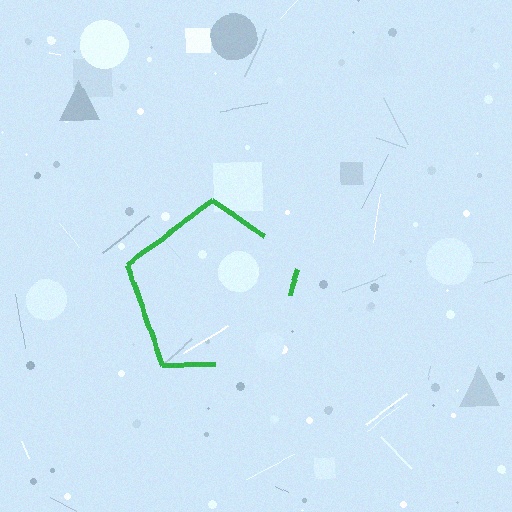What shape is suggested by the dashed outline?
The dashed outline suggests a pentagon.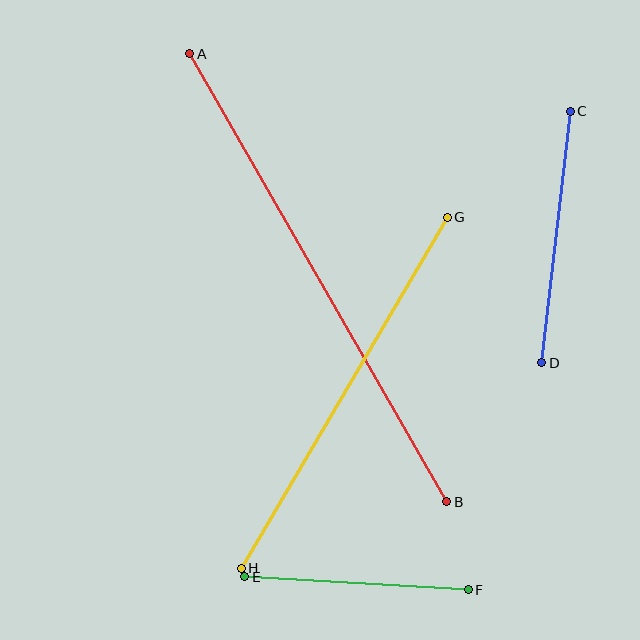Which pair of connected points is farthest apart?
Points A and B are farthest apart.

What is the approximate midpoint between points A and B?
The midpoint is at approximately (318, 278) pixels.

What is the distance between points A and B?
The distance is approximately 516 pixels.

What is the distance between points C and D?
The distance is approximately 253 pixels.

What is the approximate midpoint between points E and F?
The midpoint is at approximately (357, 583) pixels.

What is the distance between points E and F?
The distance is approximately 223 pixels.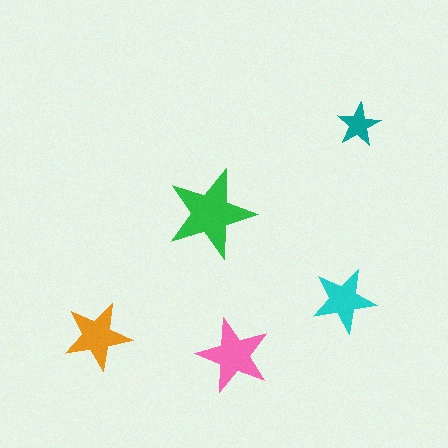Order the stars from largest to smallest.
the green one, the pink one, the orange one, the cyan one, the teal one.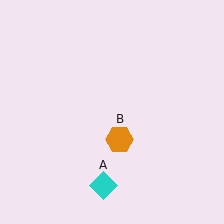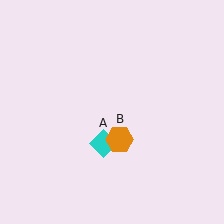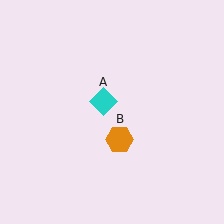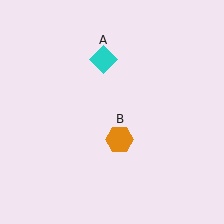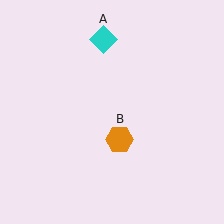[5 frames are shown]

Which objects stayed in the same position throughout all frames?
Orange hexagon (object B) remained stationary.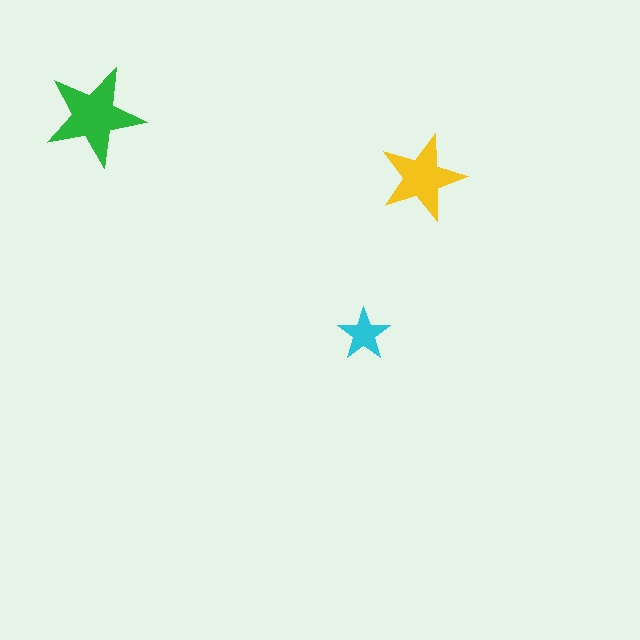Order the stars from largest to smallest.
the green one, the yellow one, the cyan one.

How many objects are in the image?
There are 3 objects in the image.